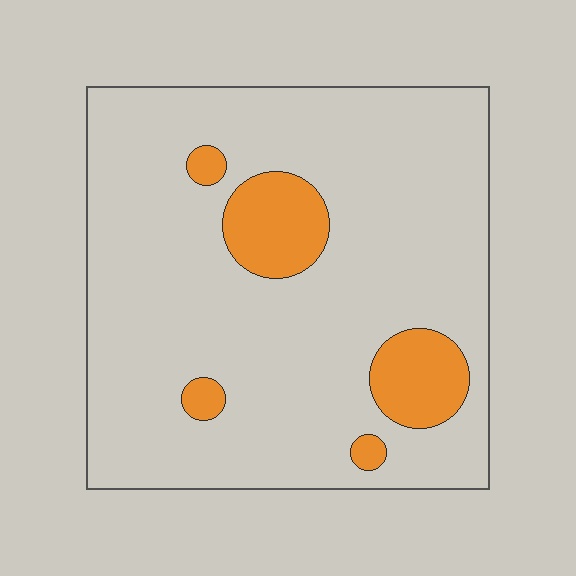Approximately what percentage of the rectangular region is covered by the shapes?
Approximately 15%.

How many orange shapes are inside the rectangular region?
5.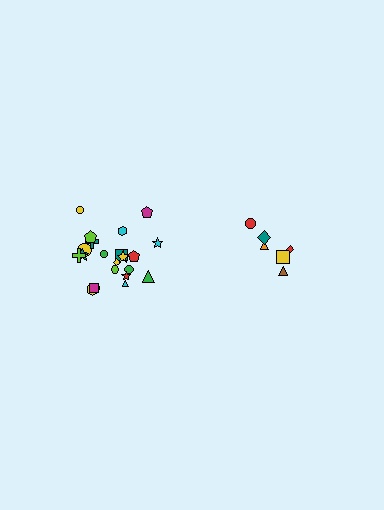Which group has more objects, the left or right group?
The left group.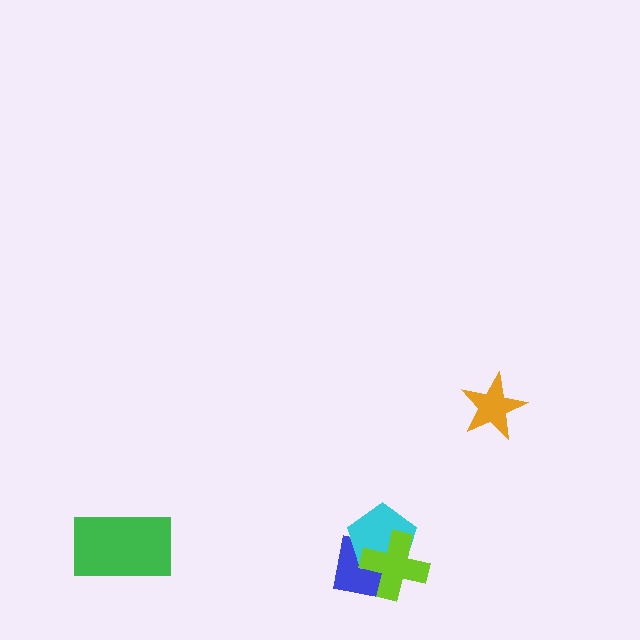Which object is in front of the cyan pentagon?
The lime cross is in front of the cyan pentagon.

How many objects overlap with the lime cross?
2 objects overlap with the lime cross.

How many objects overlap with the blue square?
2 objects overlap with the blue square.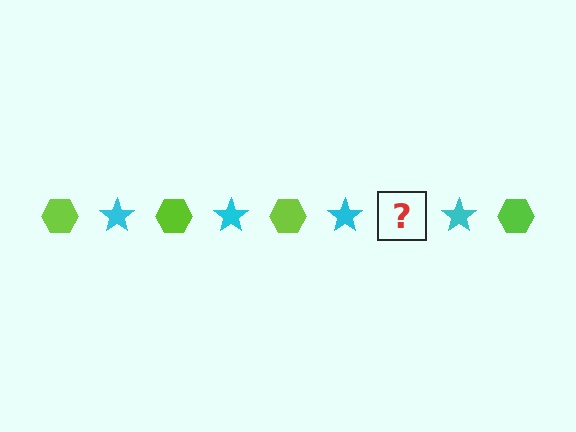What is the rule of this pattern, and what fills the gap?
The rule is that the pattern alternates between lime hexagon and cyan star. The gap should be filled with a lime hexagon.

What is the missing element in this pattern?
The missing element is a lime hexagon.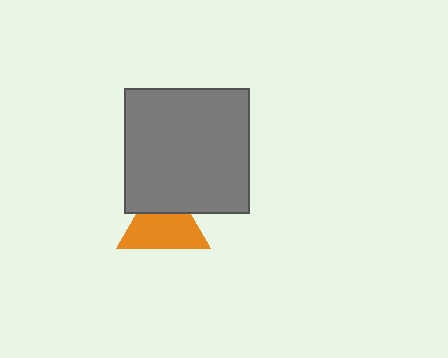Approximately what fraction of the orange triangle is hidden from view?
Roughly 32% of the orange triangle is hidden behind the gray square.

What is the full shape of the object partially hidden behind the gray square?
The partially hidden object is an orange triangle.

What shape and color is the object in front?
The object in front is a gray square.